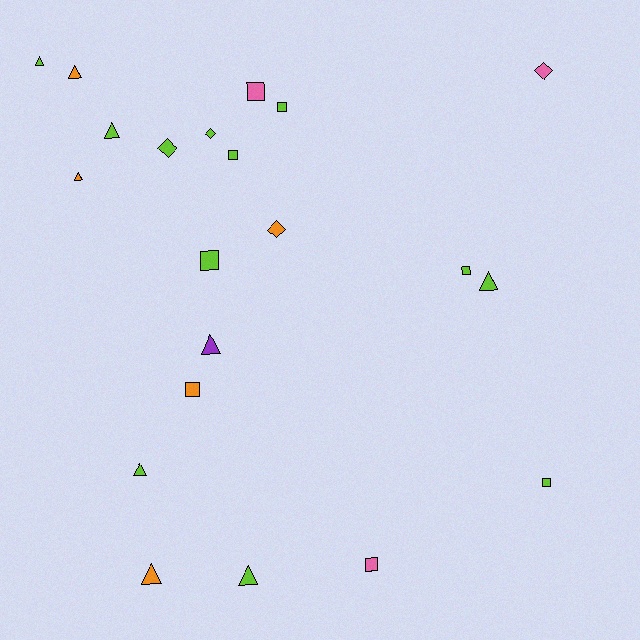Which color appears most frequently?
Lime, with 12 objects.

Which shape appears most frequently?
Triangle, with 9 objects.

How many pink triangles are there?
There are no pink triangles.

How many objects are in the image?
There are 21 objects.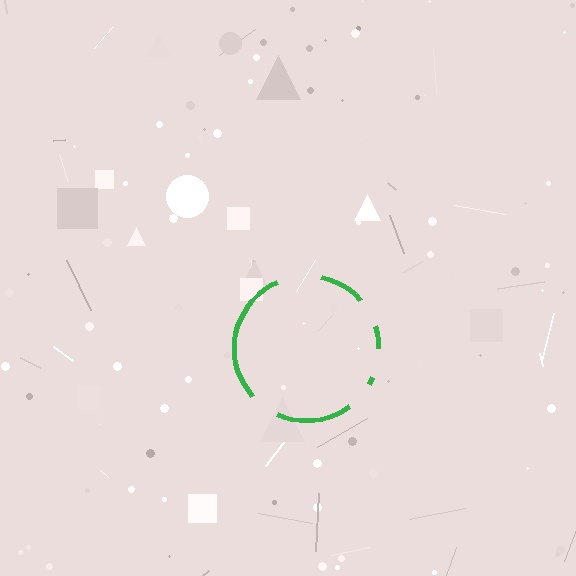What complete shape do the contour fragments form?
The contour fragments form a circle.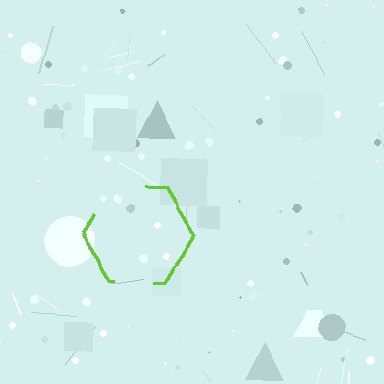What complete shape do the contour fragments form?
The contour fragments form a hexagon.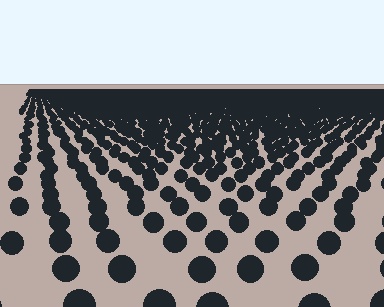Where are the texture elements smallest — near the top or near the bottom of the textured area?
Near the top.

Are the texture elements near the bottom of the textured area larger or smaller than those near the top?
Larger. Near the bottom, elements are closer to the viewer and appear at a bigger on-screen size.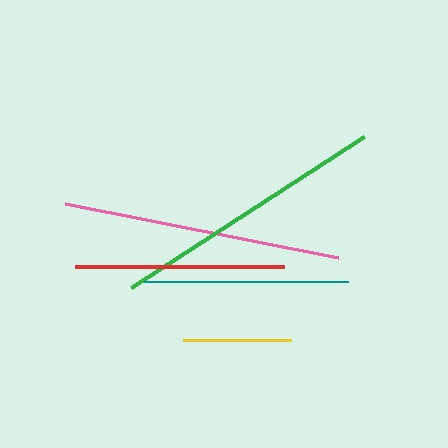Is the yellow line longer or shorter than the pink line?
The pink line is longer than the yellow line.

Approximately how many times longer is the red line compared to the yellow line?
The red line is approximately 1.9 times the length of the yellow line.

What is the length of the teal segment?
The teal segment is approximately 204 pixels long.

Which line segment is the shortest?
The yellow line is the shortest at approximately 107 pixels.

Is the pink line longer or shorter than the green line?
The pink line is longer than the green line.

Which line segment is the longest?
The pink line is the longest at approximately 279 pixels.